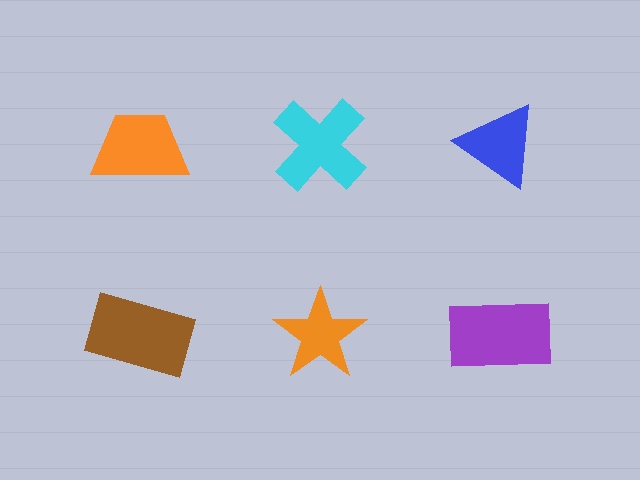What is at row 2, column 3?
A purple rectangle.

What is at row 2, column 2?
An orange star.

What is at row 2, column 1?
A brown rectangle.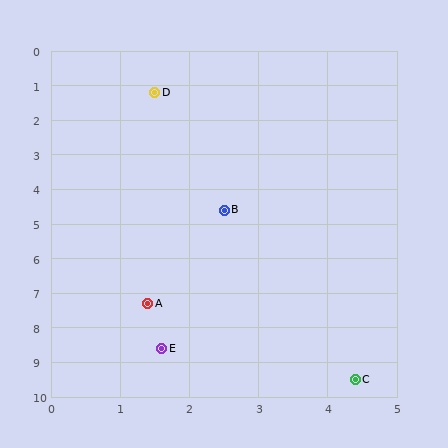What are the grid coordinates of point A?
Point A is at approximately (1.4, 7.3).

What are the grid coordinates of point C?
Point C is at approximately (4.4, 9.5).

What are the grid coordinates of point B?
Point B is at approximately (2.5, 4.6).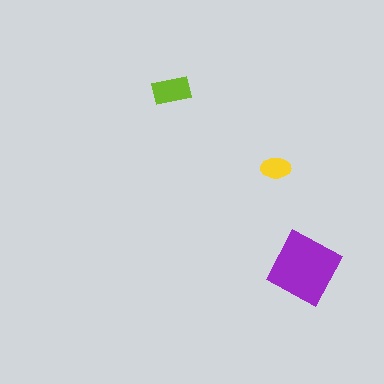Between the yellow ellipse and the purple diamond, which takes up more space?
The purple diamond.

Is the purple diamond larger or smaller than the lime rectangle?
Larger.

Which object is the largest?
The purple diamond.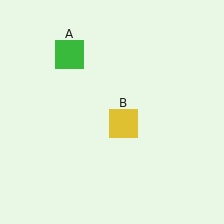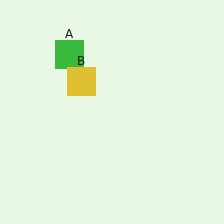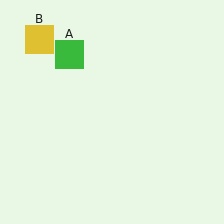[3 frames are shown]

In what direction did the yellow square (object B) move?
The yellow square (object B) moved up and to the left.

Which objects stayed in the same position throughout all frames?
Green square (object A) remained stationary.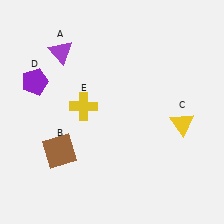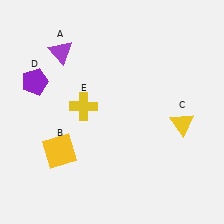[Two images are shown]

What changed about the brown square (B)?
In Image 1, B is brown. In Image 2, it changed to yellow.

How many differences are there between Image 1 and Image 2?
There is 1 difference between the two images.